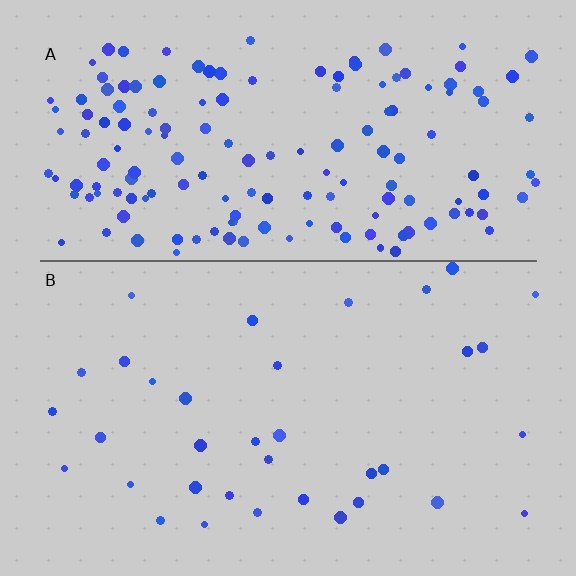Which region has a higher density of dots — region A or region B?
A (the top).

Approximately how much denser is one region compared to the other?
Approximately 4.6× — region A over region B.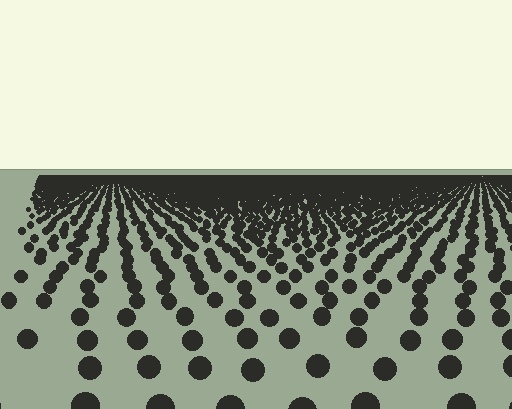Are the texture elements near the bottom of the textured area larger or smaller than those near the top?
Larger. Near the bottom, elements are closer to the viewer and appear at a bigger on-screen size.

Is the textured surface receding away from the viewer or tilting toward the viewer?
The surface is receding away from the viewer. Texture elements get smaller and denser toward the top.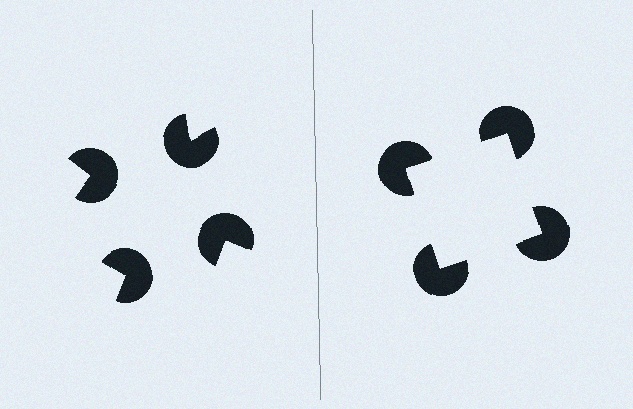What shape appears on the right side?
An illusory square.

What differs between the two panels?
The pac-man discs are positioned identically on both sides; only the wedge orientations differ. On the right they align to a square; on the left they are misaligned.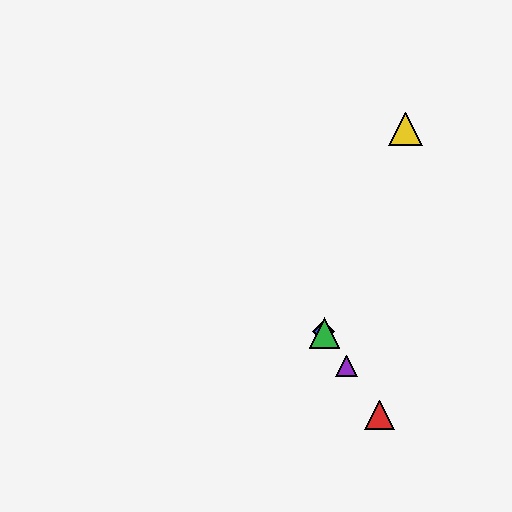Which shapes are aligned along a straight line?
The red triangle, the blue diamond, the green triangle, the purple triangle are aligned along a straight line.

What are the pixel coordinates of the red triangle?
The red triangle is at (379, 415).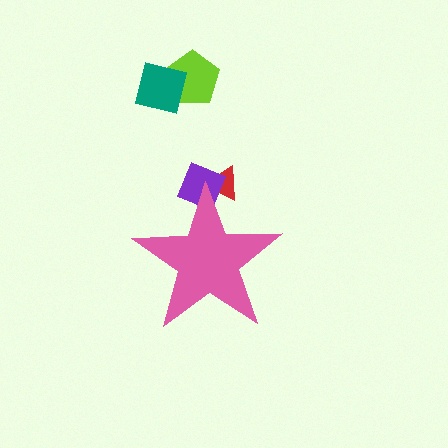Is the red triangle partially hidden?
Yes, the red triangle is partially hidden behind the pink star.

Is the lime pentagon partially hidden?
No, the lime pentagon is fully visible.